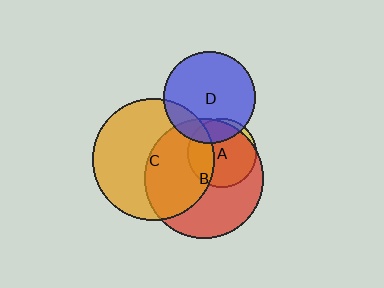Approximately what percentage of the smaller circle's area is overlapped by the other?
Approximately 25%.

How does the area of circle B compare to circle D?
Approximately 1.7 times.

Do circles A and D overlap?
Yes.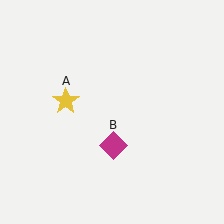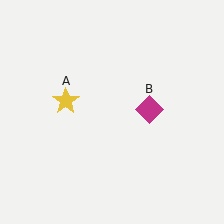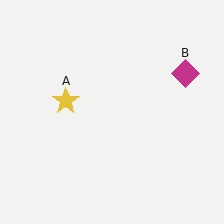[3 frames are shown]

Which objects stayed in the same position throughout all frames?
Yellow star (object A) remained stationary.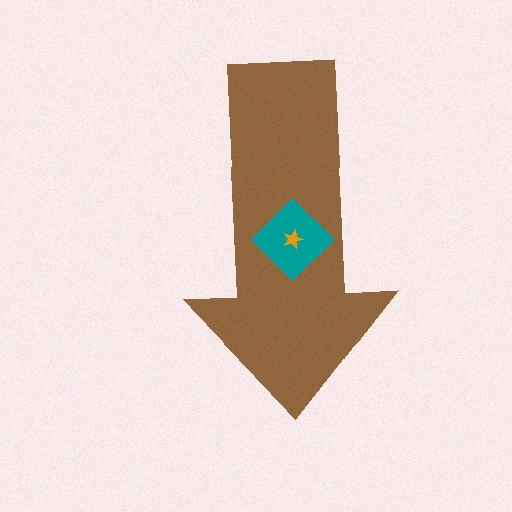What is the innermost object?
The orange star.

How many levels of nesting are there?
3.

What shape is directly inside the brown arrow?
The teal diamond.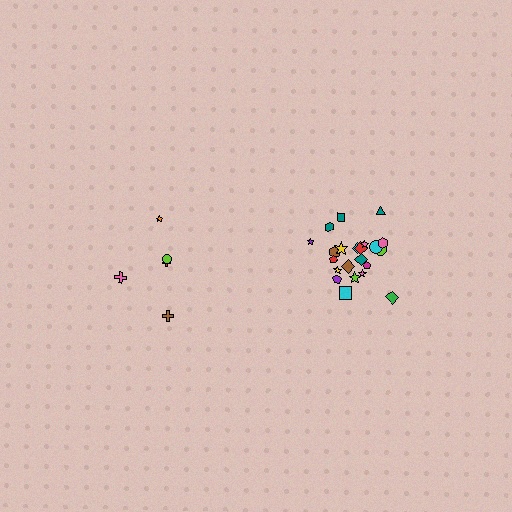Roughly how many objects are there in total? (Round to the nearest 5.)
Roughly 25 objects in total.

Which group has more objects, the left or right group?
The right group.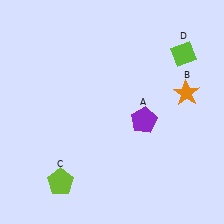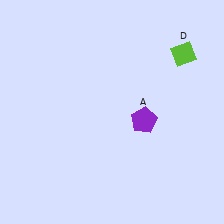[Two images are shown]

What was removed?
The orange star (B), the lime pentagon (C) were removed in Image 2.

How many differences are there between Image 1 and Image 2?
There are 2 differences between the two images.